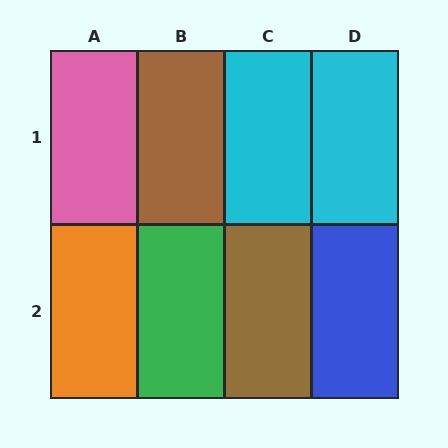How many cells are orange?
1 cell is orange.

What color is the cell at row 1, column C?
Cyan.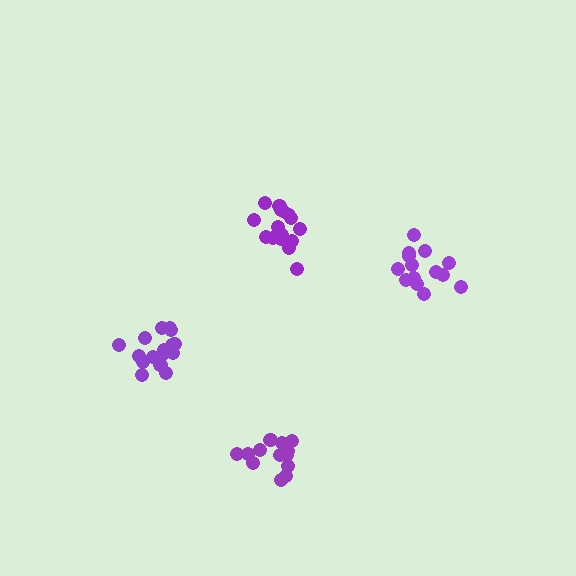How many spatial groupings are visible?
There are 4 spatial groupings.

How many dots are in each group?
Group 1: 16 dots, Group 2: 14 dots, Group 3: 17 dots, Group 4: 13 dots (60 total).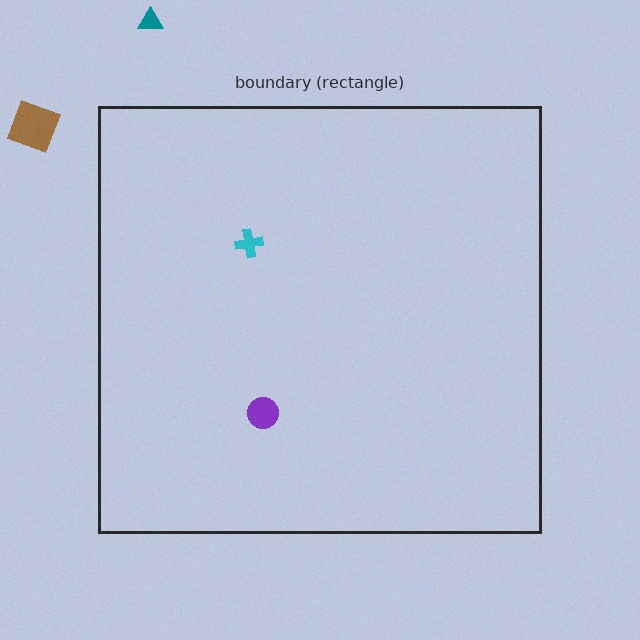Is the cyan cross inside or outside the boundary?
Inside.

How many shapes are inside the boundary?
2 inside, 2 outside.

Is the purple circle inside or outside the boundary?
Inside.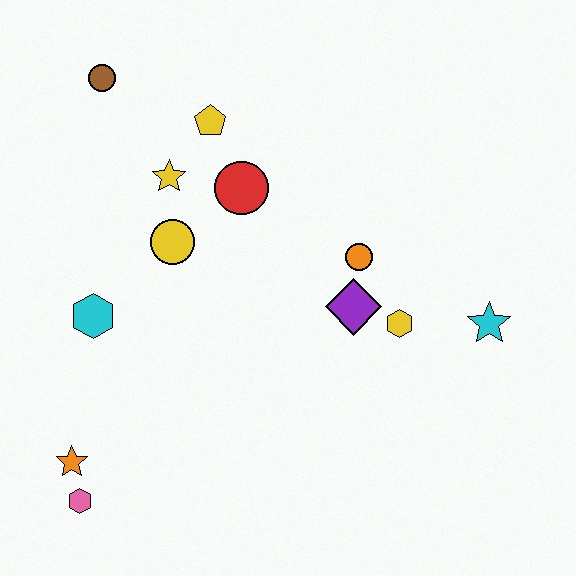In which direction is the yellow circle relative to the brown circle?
The yellow circle is below the brown circle.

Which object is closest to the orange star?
The pink hexagon is closest to the orange star.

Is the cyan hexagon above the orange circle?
No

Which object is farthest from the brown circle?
The cyan star is farthest from the brown circle.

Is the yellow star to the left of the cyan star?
Yes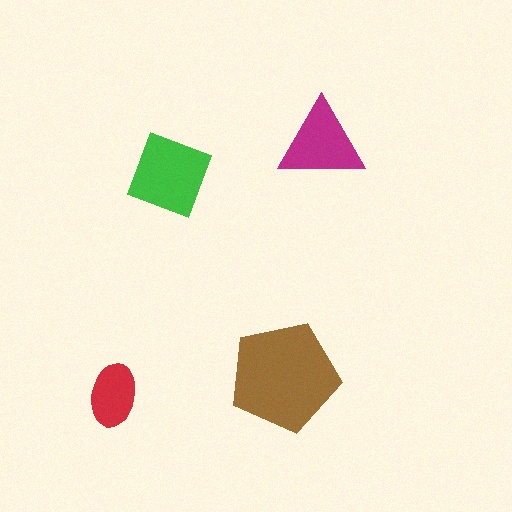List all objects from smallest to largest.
The red ellipse, the magenta triangle, the green square, the brown pentagon.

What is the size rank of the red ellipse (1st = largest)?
4th.